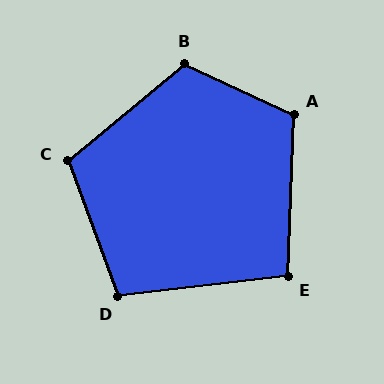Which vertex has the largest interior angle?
B, at approximately 115 degrees.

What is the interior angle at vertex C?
Approximately 109 degrees (obtuse).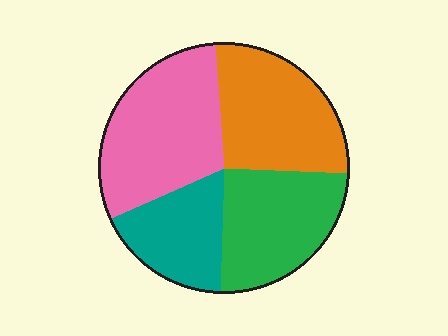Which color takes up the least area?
Teal, at roughly 20%.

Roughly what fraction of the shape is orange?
Orange takes up about one quarter (1/4) of the shape.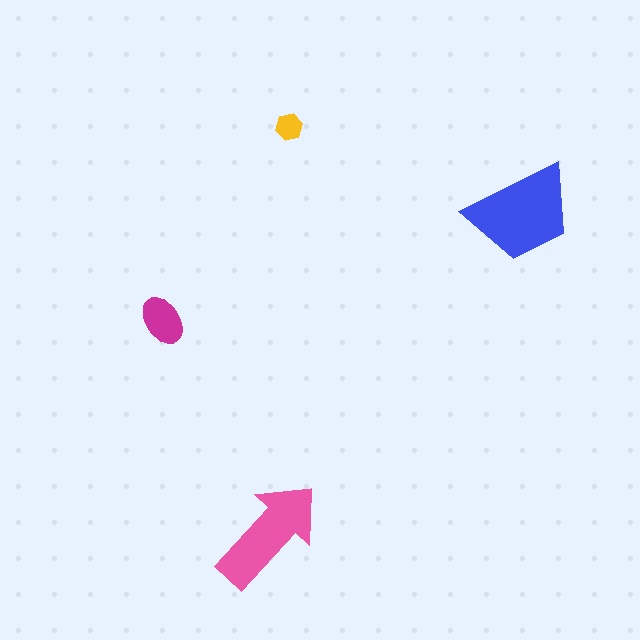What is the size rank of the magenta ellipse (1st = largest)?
3rd.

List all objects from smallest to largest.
The yellow hexagon, the magenta ellipse, the pink arrow, the blue trapezoid.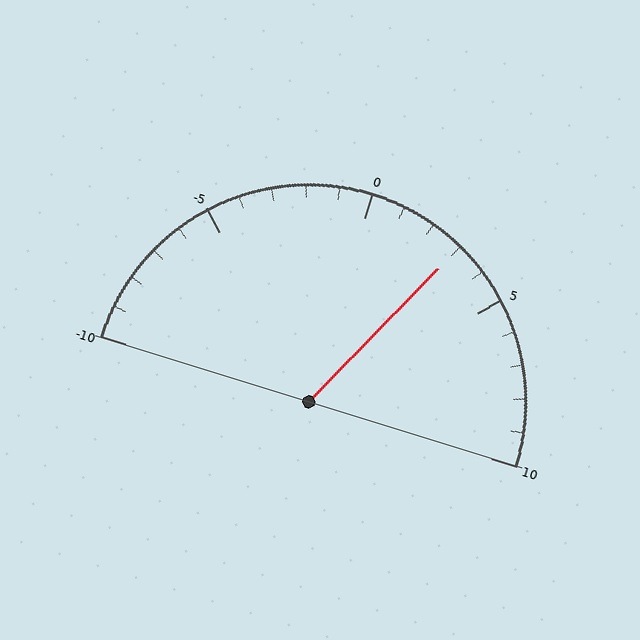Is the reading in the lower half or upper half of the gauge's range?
The reading is in the upper half of the range (-10 to 10).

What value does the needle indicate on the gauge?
The needle indicates approximately 3.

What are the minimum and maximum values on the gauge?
The gauge ranges from -10 to 10.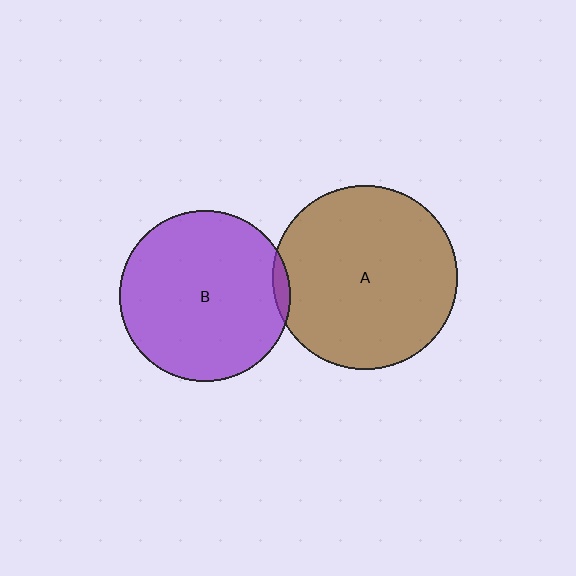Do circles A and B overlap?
Yes.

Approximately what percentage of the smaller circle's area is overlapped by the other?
Approximately 5%.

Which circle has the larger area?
Circle A (brown).